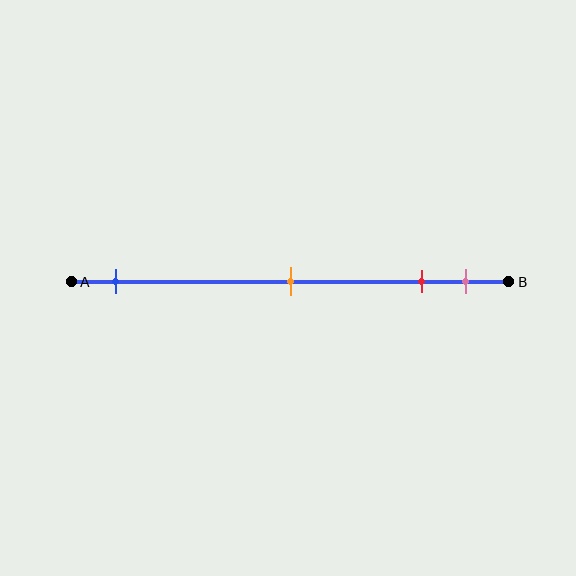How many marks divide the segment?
There are 4 marks dividing the segment.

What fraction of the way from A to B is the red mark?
The red mark is approximately 80% (0.8) of the way from A to B.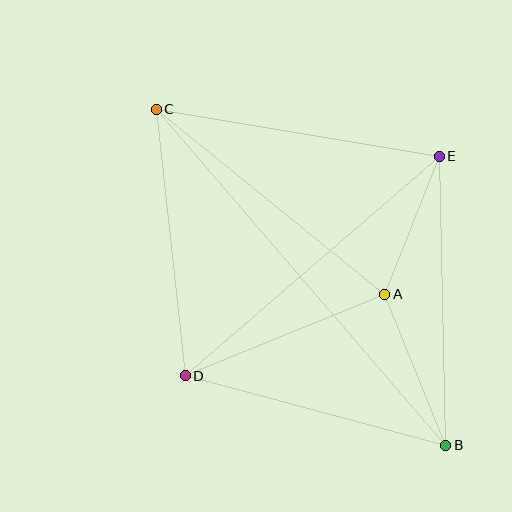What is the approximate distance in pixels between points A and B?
The distance between A and B is approximately 162 pixels.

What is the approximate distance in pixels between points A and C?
The distance between A and C is approximately 294 pixels.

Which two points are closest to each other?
Points A and E are closest to each other.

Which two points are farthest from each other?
Points B and C are farthest from each other.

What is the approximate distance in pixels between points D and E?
The distance between D and E is approximately 336 pixels.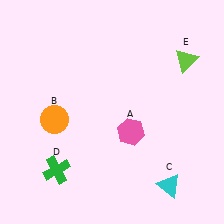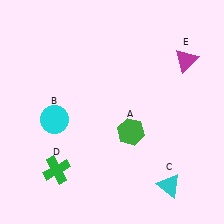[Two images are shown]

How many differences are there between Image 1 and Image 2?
There are 3 differences between the two images.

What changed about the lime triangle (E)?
In Image 1, E is lime. In Image 2, it changed to magenta.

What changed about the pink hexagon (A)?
In Image 1, A is pink. In Image 2, it changed to green.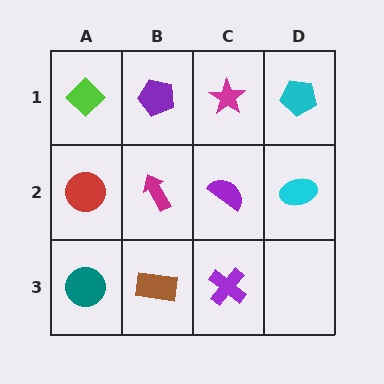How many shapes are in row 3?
3 shapes.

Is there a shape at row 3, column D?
No, that cell is empty.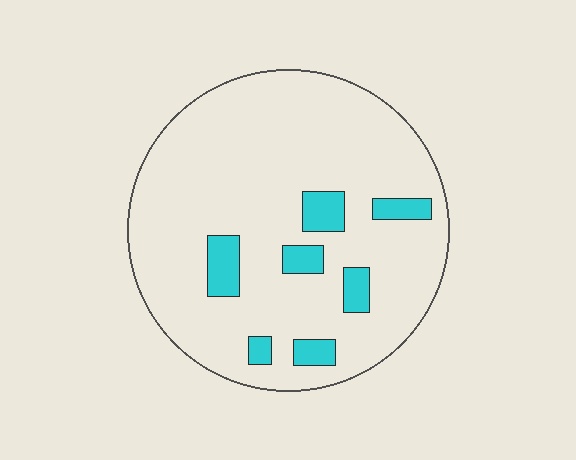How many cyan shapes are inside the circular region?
7.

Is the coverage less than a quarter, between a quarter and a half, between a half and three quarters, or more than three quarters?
Less than a quarter.